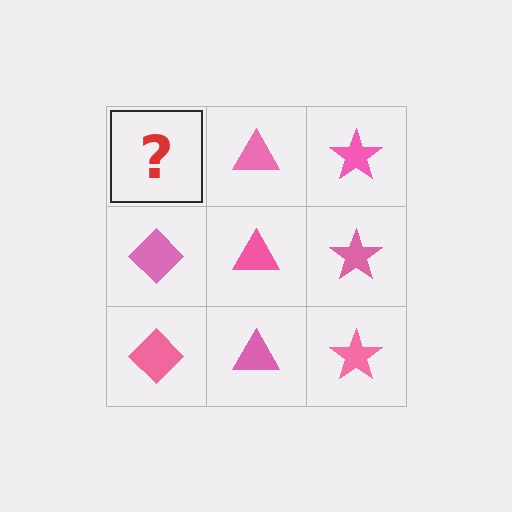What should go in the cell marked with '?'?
The missing cell should contain a pink diamond.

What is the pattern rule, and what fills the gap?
The rule is that each column has a consistent shape. The gap should be filled with a pink diamond.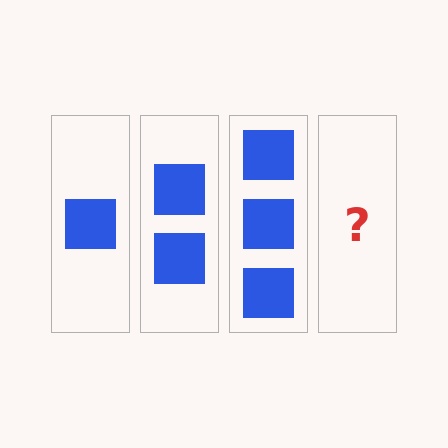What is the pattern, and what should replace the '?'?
The pattern is that each step adds one more square. The '?' should be 4 squares.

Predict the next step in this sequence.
The next step is 4 squares.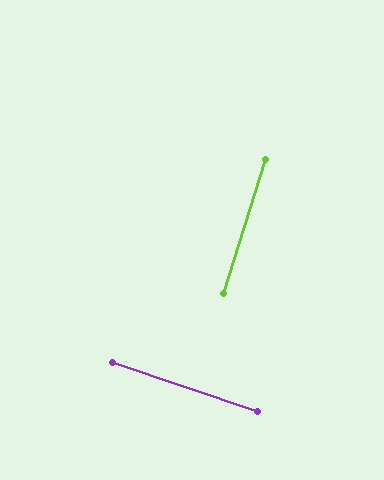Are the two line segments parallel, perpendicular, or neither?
Perpendicular — they meet at approximately 88°.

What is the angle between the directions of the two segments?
Approximately 88 degrees.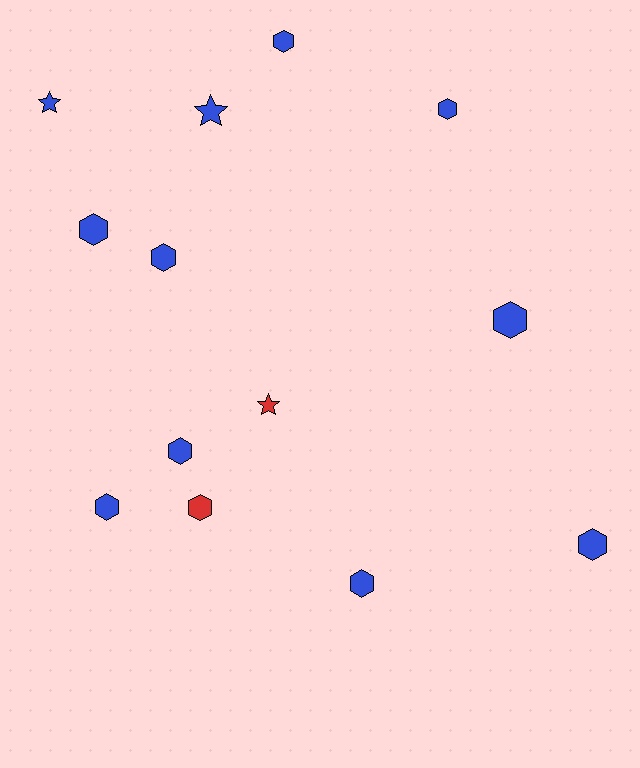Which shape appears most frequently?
Hexagon, with 10 objects.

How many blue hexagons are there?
There are 9 blue hexagons.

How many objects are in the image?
There are 13 objects.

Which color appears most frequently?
Blue, with 11 objects.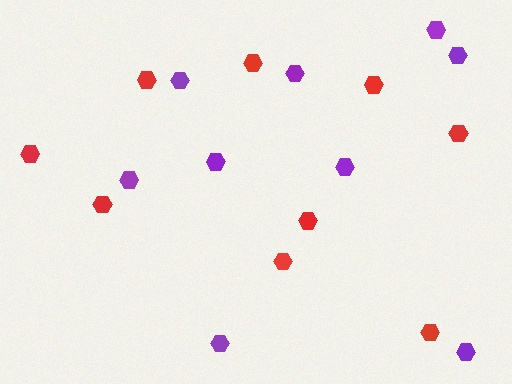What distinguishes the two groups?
There are 2 groups: one group of red hexagons (9) and one group of purple hexagons (9).